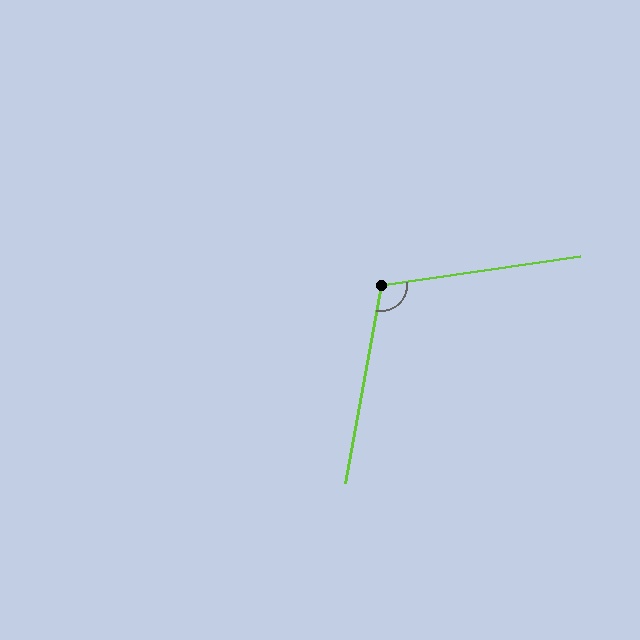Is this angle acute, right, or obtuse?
It is obtuse.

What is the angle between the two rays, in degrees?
Approximately 108 degrees.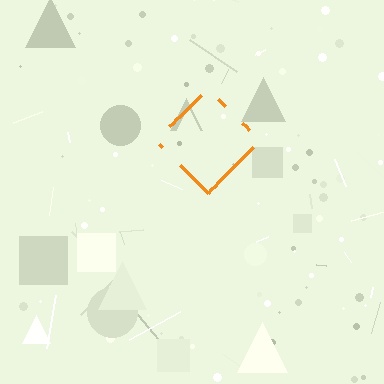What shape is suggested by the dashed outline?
The dashed outline suggests a diamond.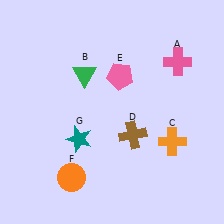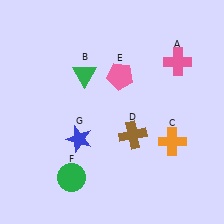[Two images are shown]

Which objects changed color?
F changed from orange to green. G changed from teal to blue.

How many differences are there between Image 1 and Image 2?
There are 2 differences between the two images.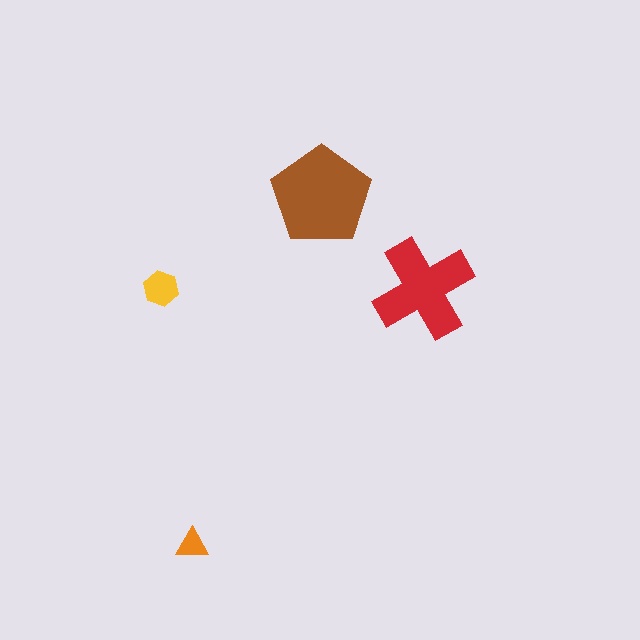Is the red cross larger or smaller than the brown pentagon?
Smaller.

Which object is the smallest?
The orange triangle.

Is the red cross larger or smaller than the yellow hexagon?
Larger.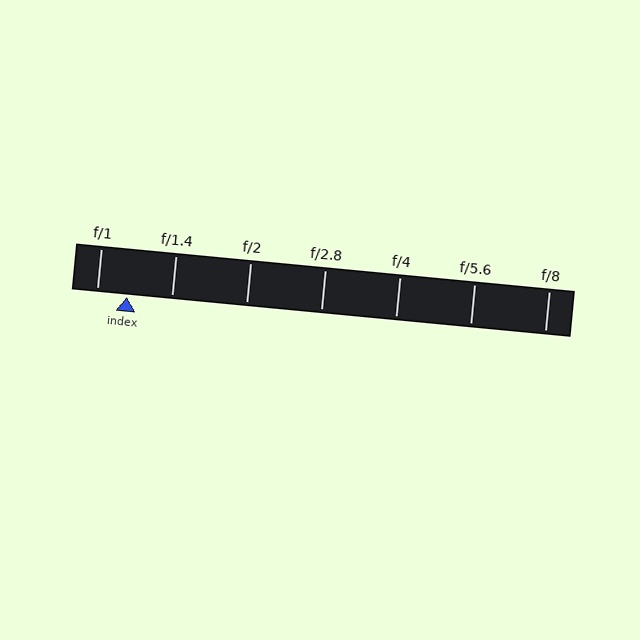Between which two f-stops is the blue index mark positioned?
The index mark is between f/1 and f/1.4.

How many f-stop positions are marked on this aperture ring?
There are 7 f-stop positions marked.